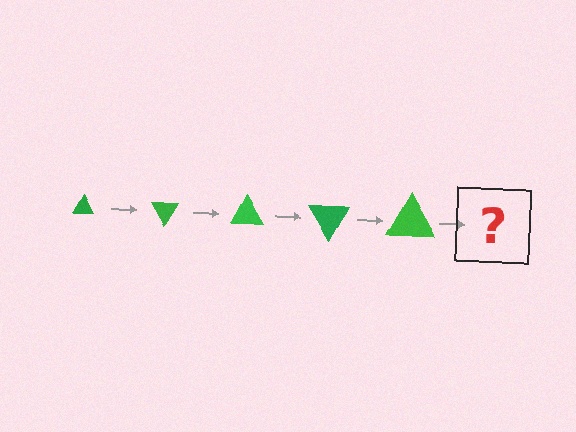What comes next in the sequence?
The next element should be a triangle, larger than the previous one and rotated 300 degrees from the start.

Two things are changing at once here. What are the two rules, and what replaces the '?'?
The two rules are that the triangle grows larger each step and it rotates 60 degrees each step. The '?' should be a triangle, larger than the previous one and rotated 300 degrees from the start.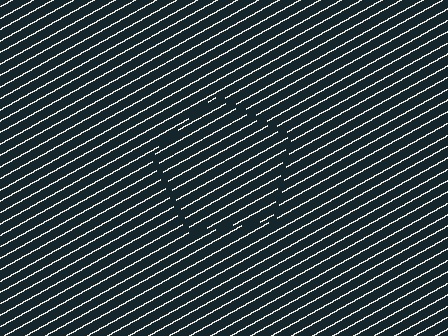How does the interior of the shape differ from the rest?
The interior of the shape contains the same grating, shifted by half a period — the contour is defined by the phase discontinuity where line-ends from the inner and outer gratings abut.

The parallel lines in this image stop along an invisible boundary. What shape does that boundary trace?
An illusory pentagon. The interior of the shape contains the same grating, shifted by half a period — the contour is defined by the phase discontinuity where line-ends from the inner and outer gratings abut.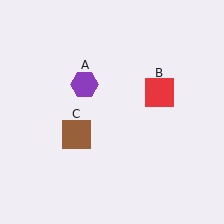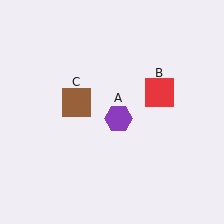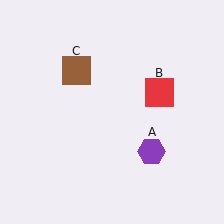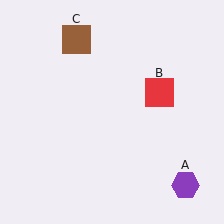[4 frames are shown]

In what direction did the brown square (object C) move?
The brown square (object C) moved up.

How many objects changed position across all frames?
2 objects changed position: purple hexagon (object A), brown square (object C).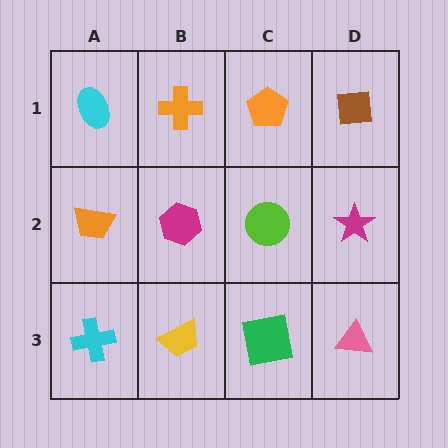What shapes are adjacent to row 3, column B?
A magenta hexagon (row 2, column B), a cyan cross (row 3, column A), a green square (row 3, column C).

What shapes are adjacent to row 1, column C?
A lime circle (row 2, column C), an orange cross (row 1, column B), a brown square (row 1, column D).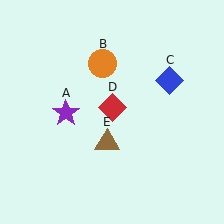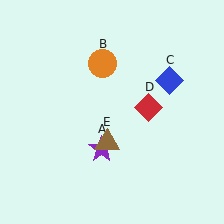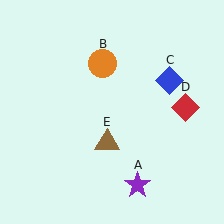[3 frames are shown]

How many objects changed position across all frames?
2 objects changed position: purple star (object A), red diamond (object D).